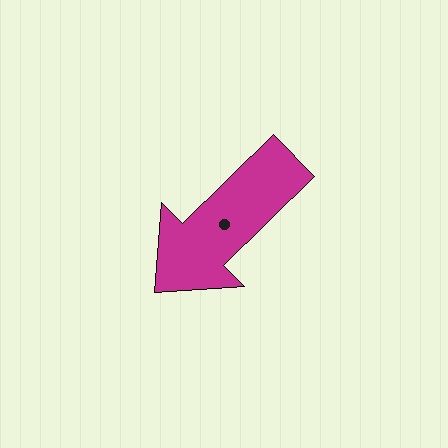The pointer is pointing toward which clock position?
Roughly 8 o'clock.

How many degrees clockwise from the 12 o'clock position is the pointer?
Approximately 225 degrees.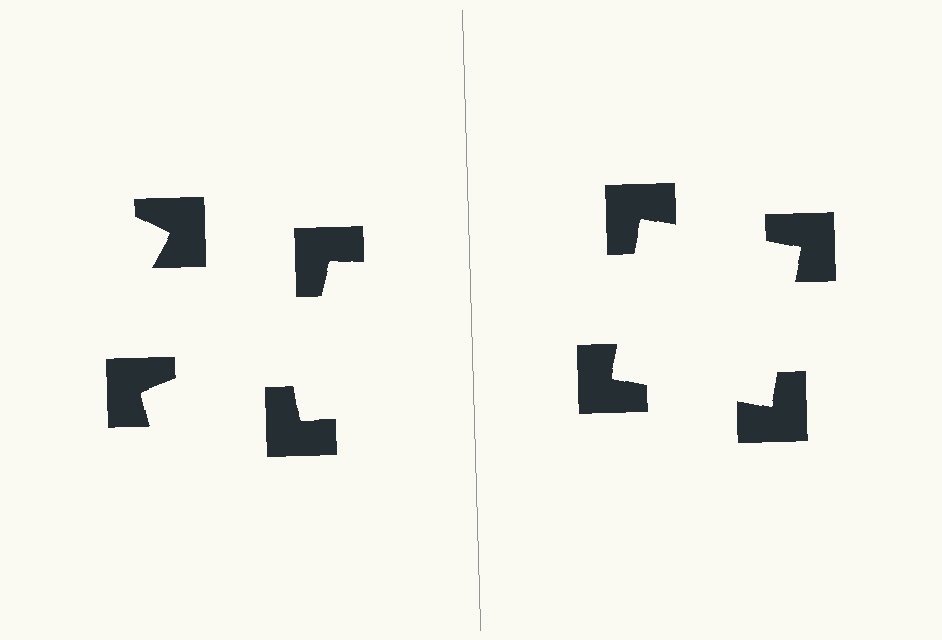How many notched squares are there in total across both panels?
8 — 4 on each side.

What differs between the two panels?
The notched squares are positioned identically on both sides; only the wedge orientations differ. On the right they align to a square; on the left they are misaligned.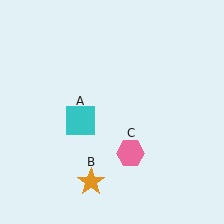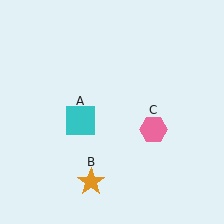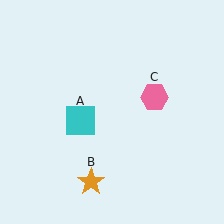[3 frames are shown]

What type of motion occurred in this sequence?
The pink hexagon (object C) rotated counterclockwise around the center of the scene.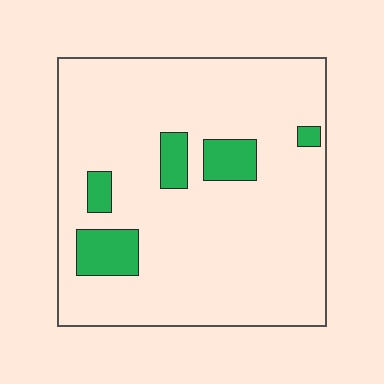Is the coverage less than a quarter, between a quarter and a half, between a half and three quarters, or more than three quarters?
Less than a quarter.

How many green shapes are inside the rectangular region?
5.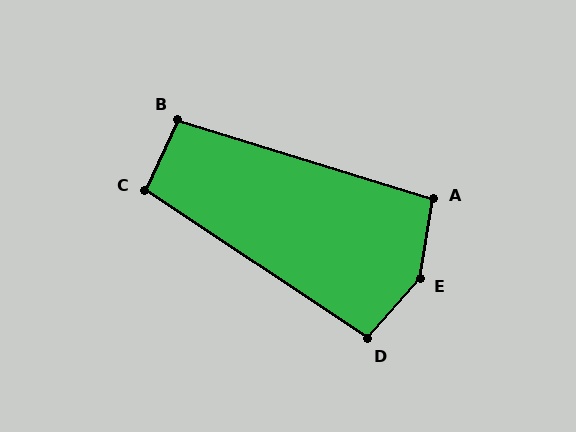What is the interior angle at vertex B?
Approximately 99 degrees (obtuse).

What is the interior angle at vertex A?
Approximately 98 degrees (obtuse).